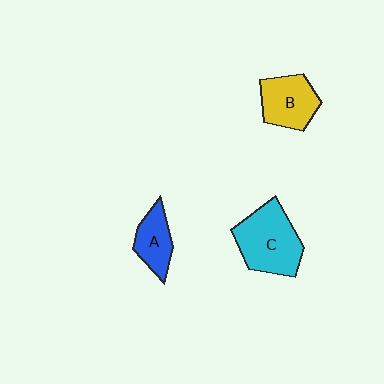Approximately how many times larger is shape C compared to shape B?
Approximately 1.4 times.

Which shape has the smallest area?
Shape A (blue).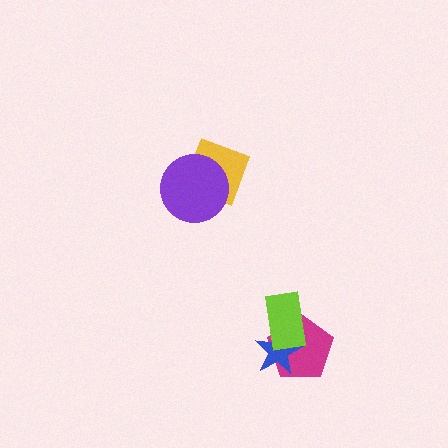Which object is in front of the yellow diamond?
The purple circle is in front of the yellow diamond.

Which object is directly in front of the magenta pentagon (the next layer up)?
The blue star is directly in front of the magenta pentagon.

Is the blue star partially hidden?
Yes, it is partially covered by another shape.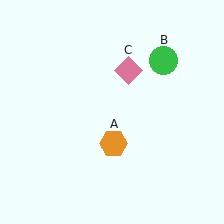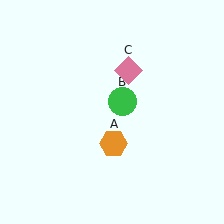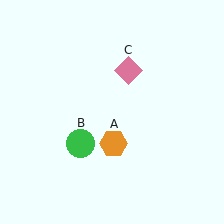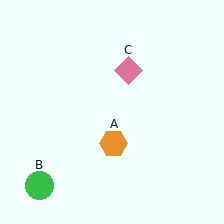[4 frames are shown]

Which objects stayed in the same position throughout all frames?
Orange hexagon (object A) and pink diamond (object C) remained stationary.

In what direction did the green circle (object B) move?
The green circle (object B) moved down and to the left.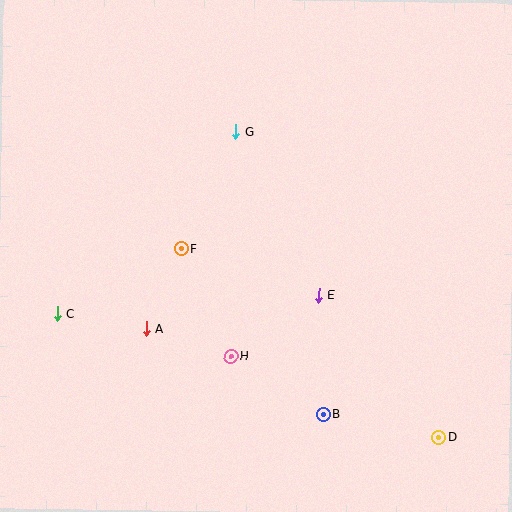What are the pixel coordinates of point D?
Point D is at (439, 437).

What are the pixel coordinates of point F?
Point F is at (181, 249).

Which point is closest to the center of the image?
Point E at (319, 295) is closest to the center.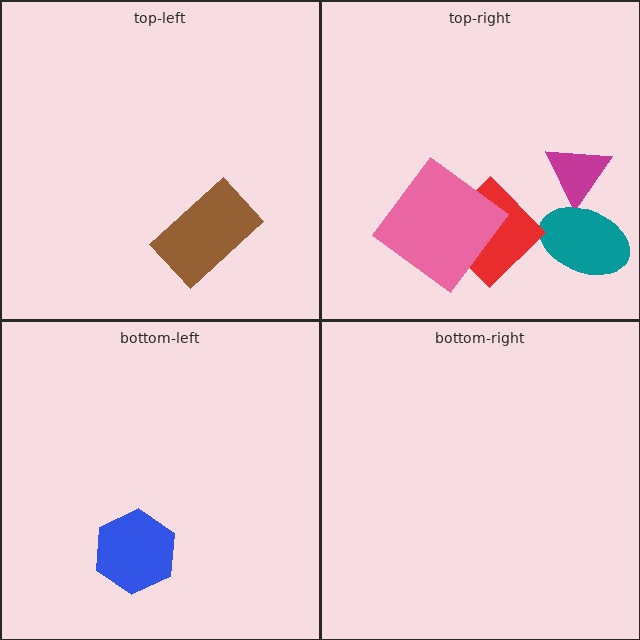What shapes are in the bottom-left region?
The blue hexagon.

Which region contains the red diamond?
The top-right region.